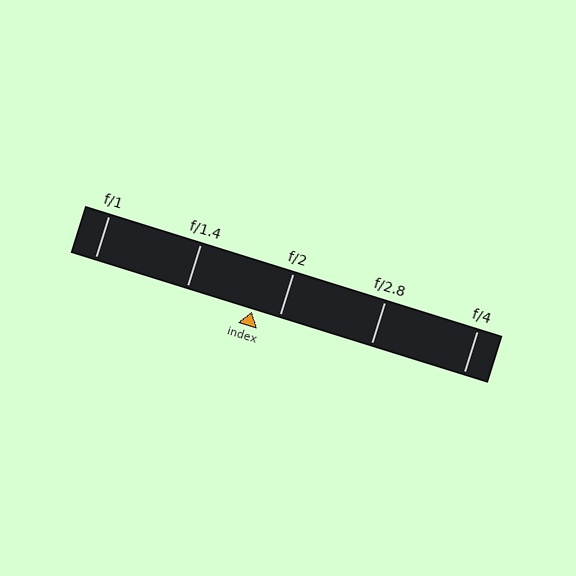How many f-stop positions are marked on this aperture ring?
There are 5 f-stop positions marked.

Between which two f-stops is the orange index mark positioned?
The index mark is between f/1.4 and f/2.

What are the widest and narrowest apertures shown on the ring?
The widest aperture shown is f/1 and the narrowest is f/4.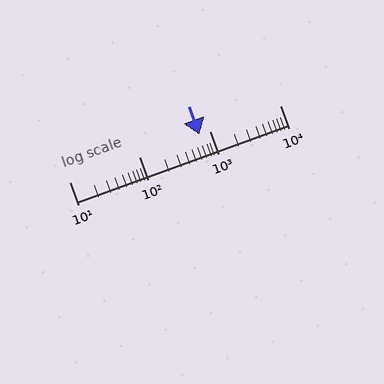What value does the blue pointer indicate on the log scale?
The pointer indicates approximately 720.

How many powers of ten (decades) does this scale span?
The scale spans 3 decades, from 10 to 10000.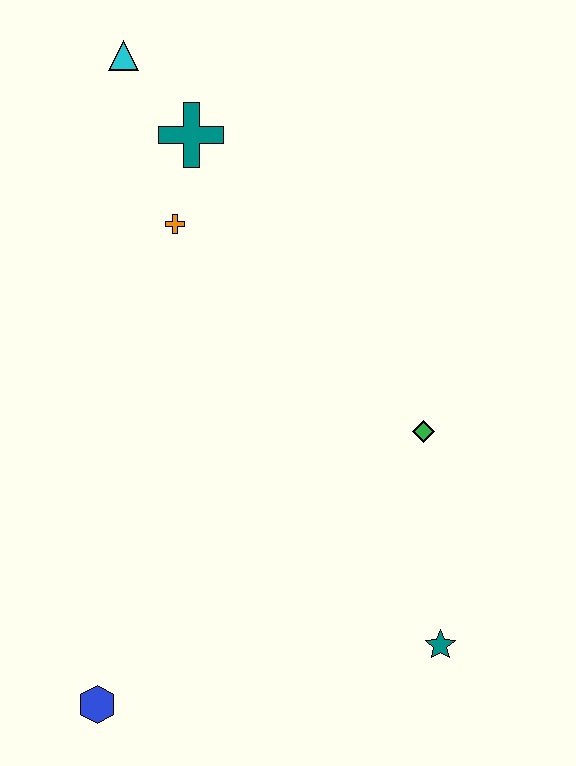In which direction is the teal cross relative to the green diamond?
The teal cross is above the green diamond.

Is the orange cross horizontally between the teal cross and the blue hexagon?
Yes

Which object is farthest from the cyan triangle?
The teal star is farthest from the cyan triangle.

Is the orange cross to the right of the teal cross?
No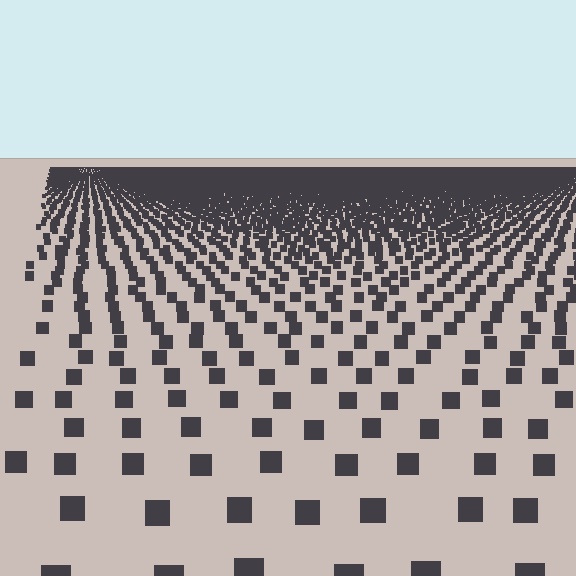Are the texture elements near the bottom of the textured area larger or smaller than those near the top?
Larger. Near the bottom, elements are closer to the viewer and appear at a bigger on-screen size.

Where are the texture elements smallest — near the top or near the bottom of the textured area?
Near the top.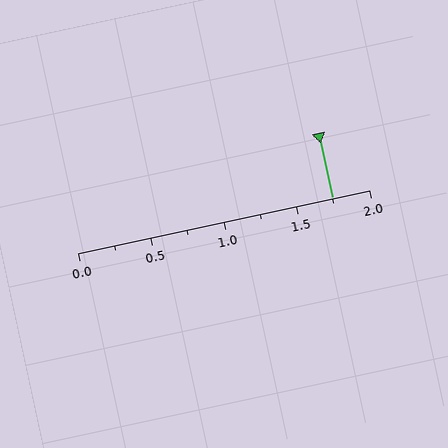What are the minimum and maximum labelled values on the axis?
The axis runs from 0.0 to 2.0.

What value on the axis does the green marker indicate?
The marker indicates approximately 1.75.